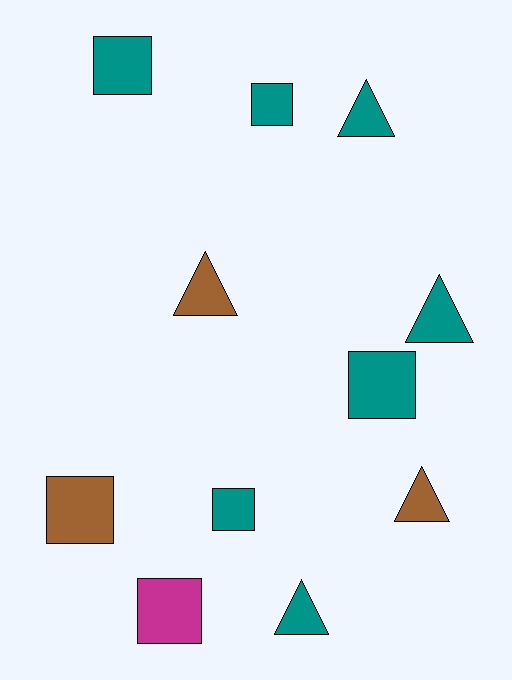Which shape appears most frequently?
Square, with 6 objects.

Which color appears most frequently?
Teal, with 7 objects.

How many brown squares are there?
There is 1 brown square.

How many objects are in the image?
There are 11 objects.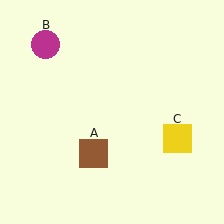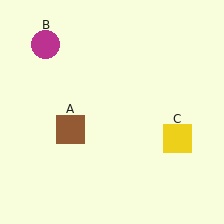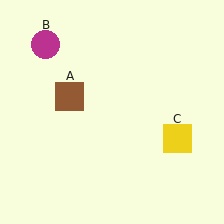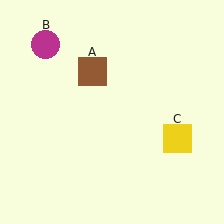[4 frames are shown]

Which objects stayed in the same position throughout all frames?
Magenta circle (object B) and yellow square (object C) remained stationary.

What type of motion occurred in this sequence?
The brown square (object A) rotated clockwise around the center of the scene.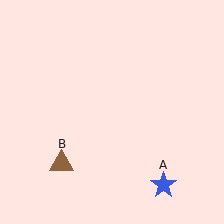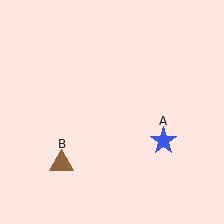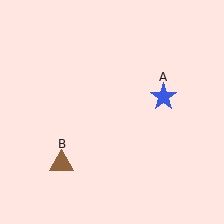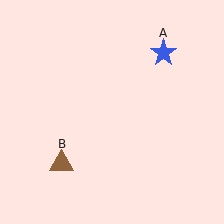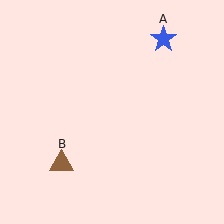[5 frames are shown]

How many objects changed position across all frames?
1 object changed position: blue star (object A).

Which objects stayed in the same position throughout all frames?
Brown triangle (object B) remained stationary.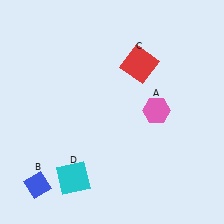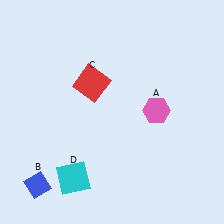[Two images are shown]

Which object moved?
The red square (C) moved left.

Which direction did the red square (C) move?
The red square (C) moved left.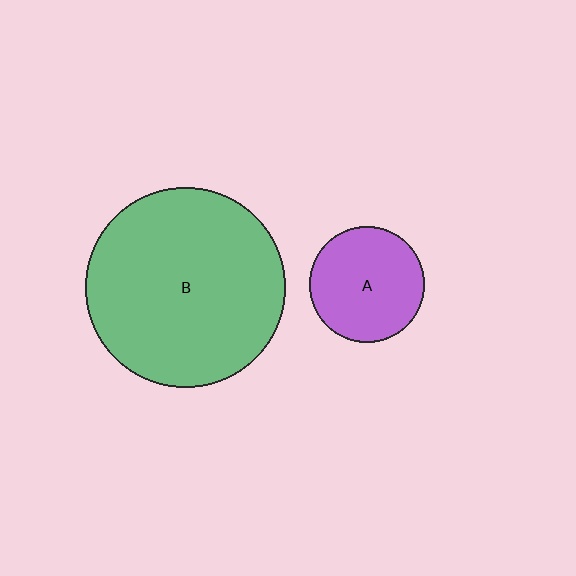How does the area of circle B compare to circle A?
Approximately 3.0 times.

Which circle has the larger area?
Circle B (green).